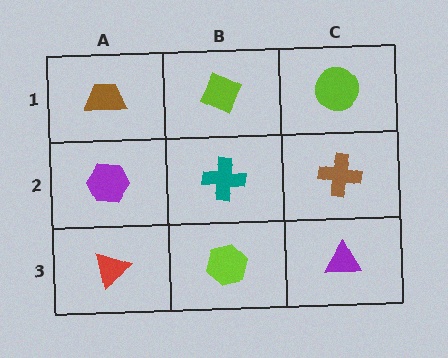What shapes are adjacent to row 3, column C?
A brown cross (row 2, column C), a lime hexagon (row 3, column B).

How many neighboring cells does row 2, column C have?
3.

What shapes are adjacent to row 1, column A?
A purple hexagon (row 2, column A), a lime diamond (row 1, column B).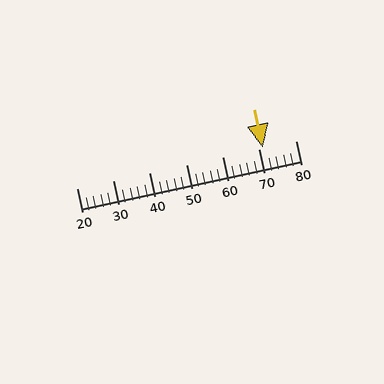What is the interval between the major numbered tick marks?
The major tick marks are spaced 10 units apart.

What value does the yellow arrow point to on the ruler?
The yellow arrow points to approximately 71.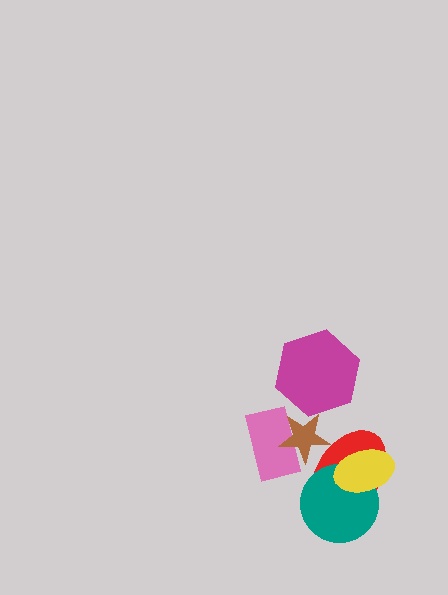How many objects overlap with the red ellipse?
3 objects overlap with the red ellipse.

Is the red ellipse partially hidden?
Yes, it is partially covered by another shape.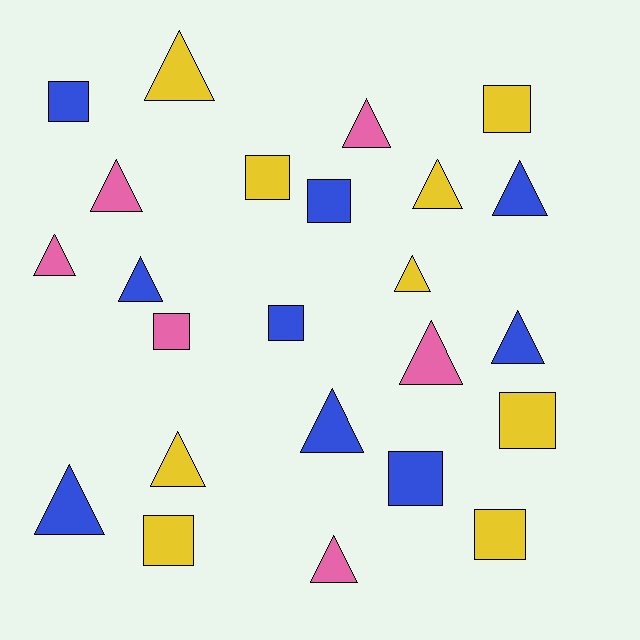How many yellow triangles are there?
There are 4 yellow triangles.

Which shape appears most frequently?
Triangle, with 14 objects.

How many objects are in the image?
There are 24 objects.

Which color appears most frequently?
Yellow, with 9 objects.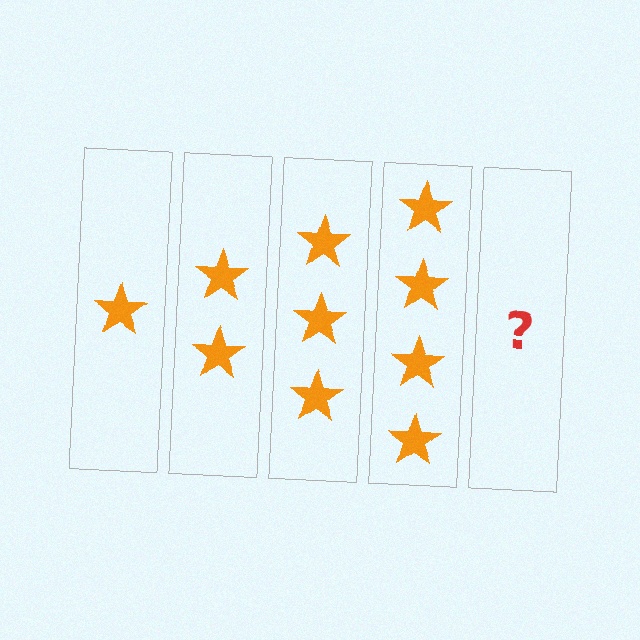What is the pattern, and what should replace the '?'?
The pattern is that each step adds one more star. The '?' should be 5 stars.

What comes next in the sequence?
The next element should be 5 stars.